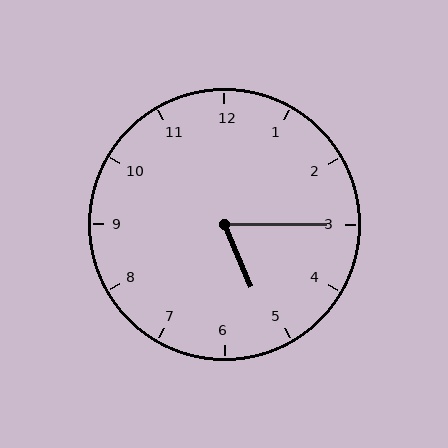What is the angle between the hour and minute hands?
Approximately 68 degrees.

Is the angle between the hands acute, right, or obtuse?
It is acute.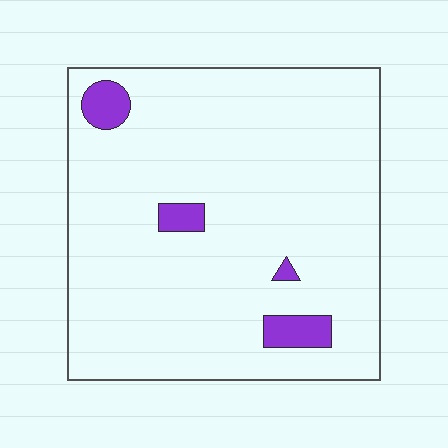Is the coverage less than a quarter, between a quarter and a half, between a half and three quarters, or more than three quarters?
Less than a quarter.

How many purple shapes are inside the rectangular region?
4.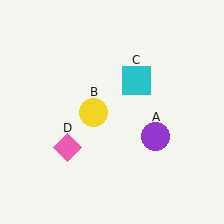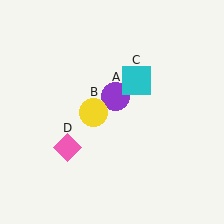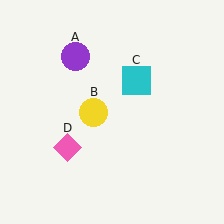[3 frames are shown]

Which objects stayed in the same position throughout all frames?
Yellow circle (object B) and cyan square (object C) and pink diamond (object D) remained stationary.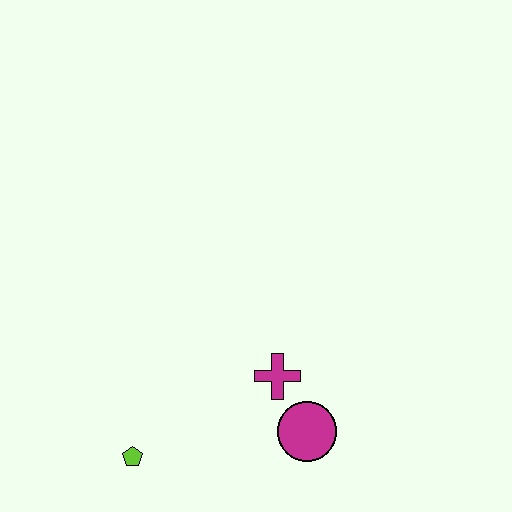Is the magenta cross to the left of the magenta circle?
Yes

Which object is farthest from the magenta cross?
The lime pentagon is farthest from the magenta cross.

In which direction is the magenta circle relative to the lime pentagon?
The magenta circle is to the right of the lime pentagon.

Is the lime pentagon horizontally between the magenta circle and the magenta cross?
No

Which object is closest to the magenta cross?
The magenta circle is closest to the magenta cross.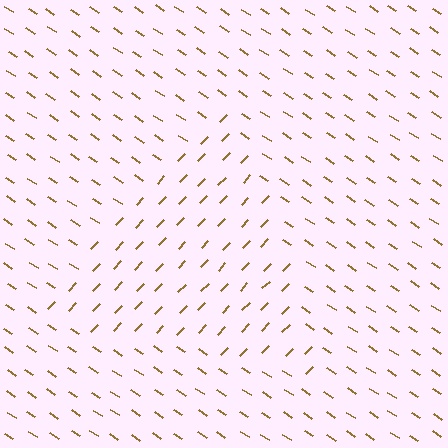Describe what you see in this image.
The image is filled with small brown line segments. A triangle region in the image has lines oriented differently from the surrounding lines, creating a visible texture boundary.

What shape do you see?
I see a triangle.